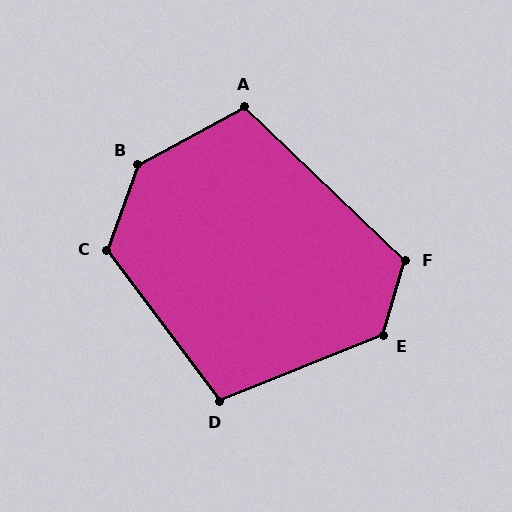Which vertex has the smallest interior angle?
D, at approximately 105 degrees.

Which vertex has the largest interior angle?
B, at approximately 138 degrees.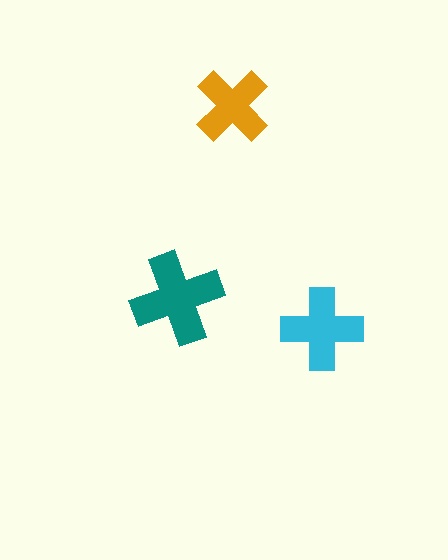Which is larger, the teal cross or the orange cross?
The teal one.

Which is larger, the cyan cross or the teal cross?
The teal one.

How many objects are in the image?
There are 3 objects in the image.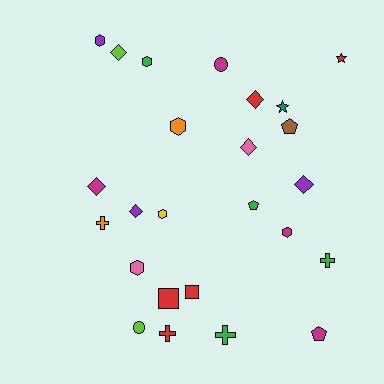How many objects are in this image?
There are 25 objects.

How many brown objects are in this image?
There is 1 brown object.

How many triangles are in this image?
There are no triangles.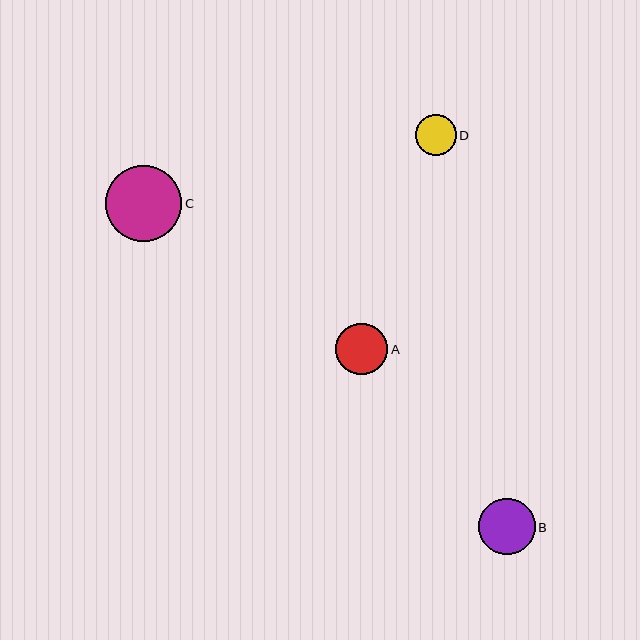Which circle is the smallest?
Circle D is the smallest with a size of approximately 41 pixels.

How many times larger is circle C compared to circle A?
Circle C is approximately 1.5 times the size of circle A.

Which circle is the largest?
Circle C is the largest with a size of approximately 76 pixels.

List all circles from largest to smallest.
From largest to smallest: C, B, A, D.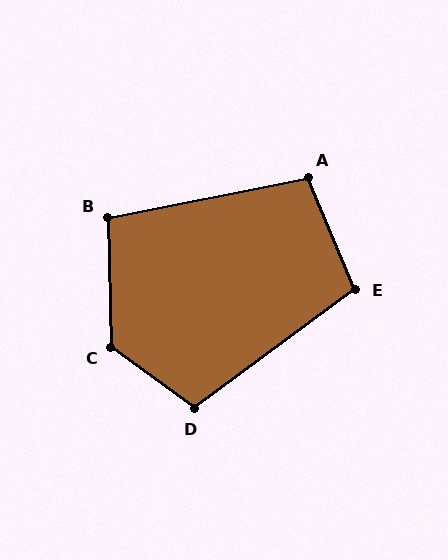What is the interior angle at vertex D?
Approximately 108 degrees (obtuse).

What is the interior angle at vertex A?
Approximately 102 degrees (obtuse).